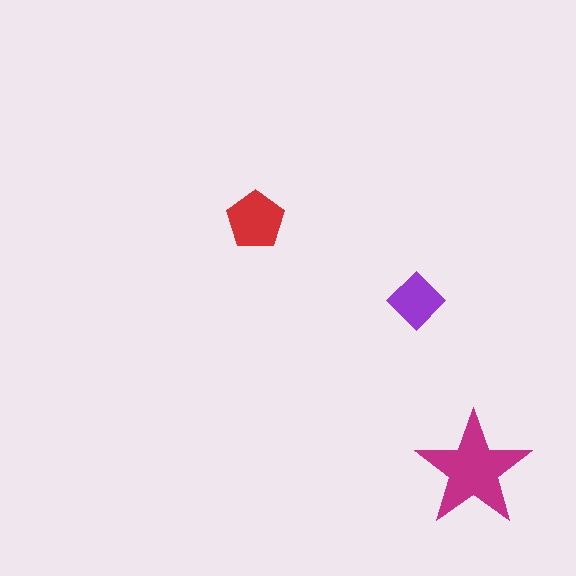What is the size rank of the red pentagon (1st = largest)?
2nd.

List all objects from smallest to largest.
The purple diamond, the red pentagon, the magenta star.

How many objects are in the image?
There are 3 objects in the image.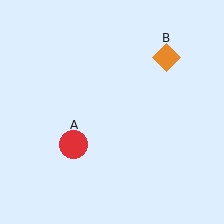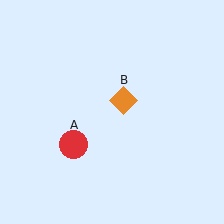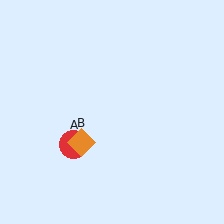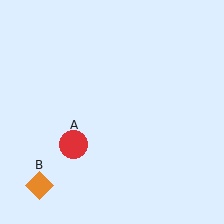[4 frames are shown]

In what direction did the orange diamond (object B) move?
The orange diamond (object B) moved down and to the left.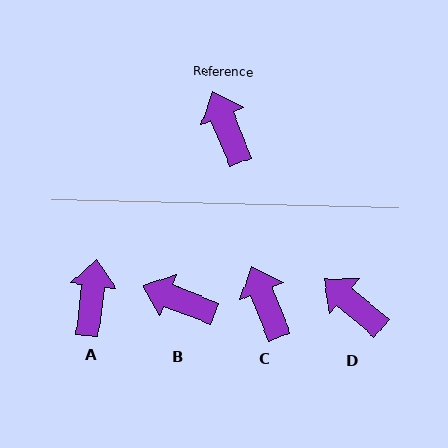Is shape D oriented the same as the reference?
No, it is off by about 27 degrees.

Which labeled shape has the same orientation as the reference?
C.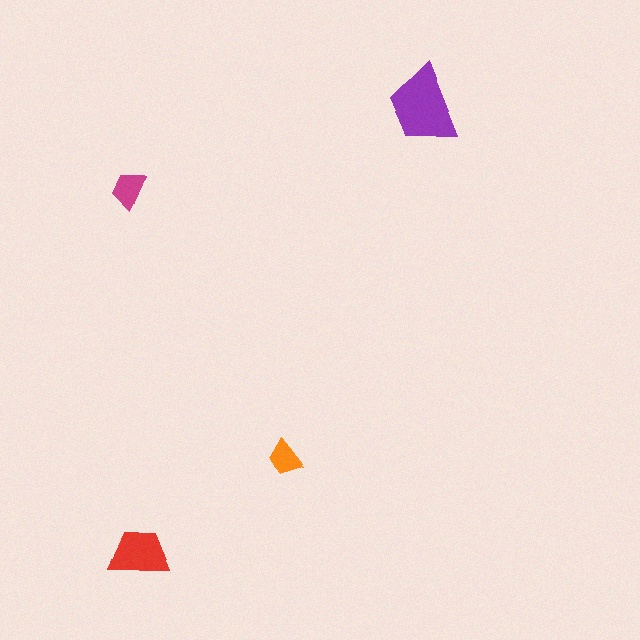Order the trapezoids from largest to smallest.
the purple one, the red one, the magenta one, the orange one.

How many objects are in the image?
There are 4 objects in the image.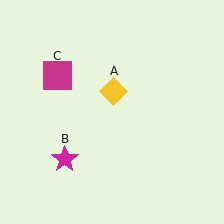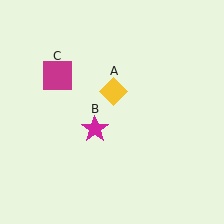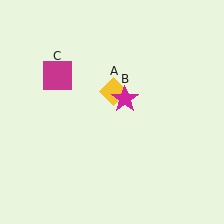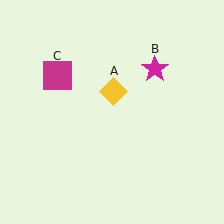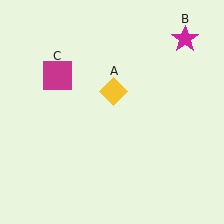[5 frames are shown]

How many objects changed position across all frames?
1 object changed position: magenta star (object B).